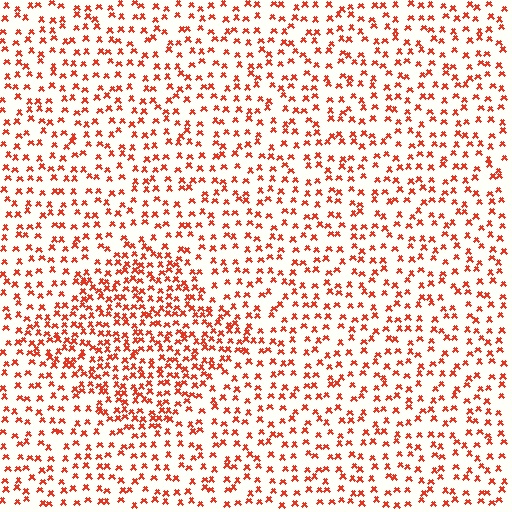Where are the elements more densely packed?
The elements are more densely packed inside the diamond boundary.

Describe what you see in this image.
The image contains small red elements arranged at two different densities. A diamond-shaped region is visible where the elements are more densely packed than the surrounding area.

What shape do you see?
I see a diamond.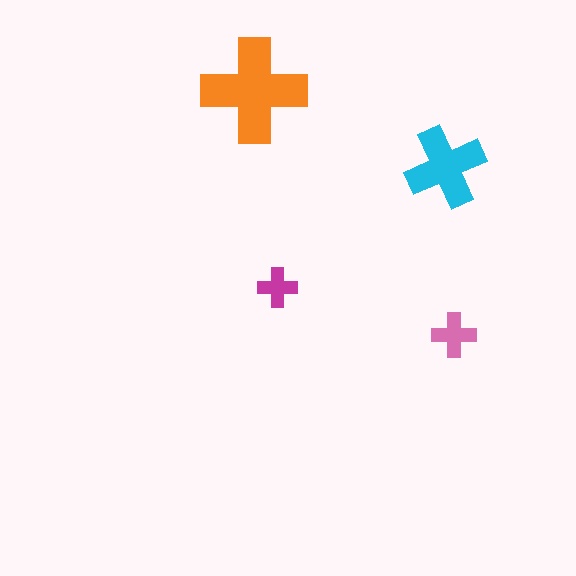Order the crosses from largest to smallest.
the orange one, the cyan one, the pink one, the magenta one.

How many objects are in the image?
There are 4 objects in the image.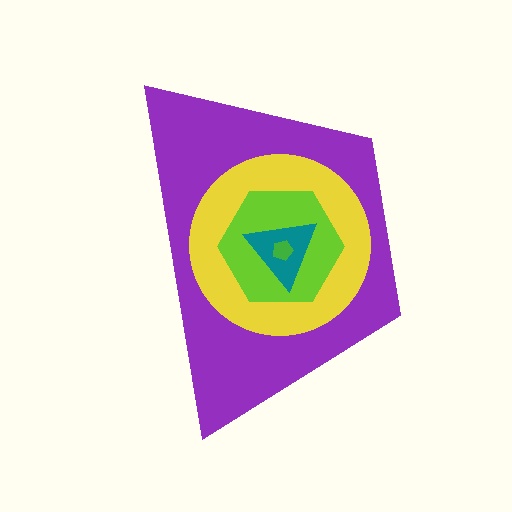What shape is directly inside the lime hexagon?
The teal triangle.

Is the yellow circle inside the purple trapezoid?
Yes.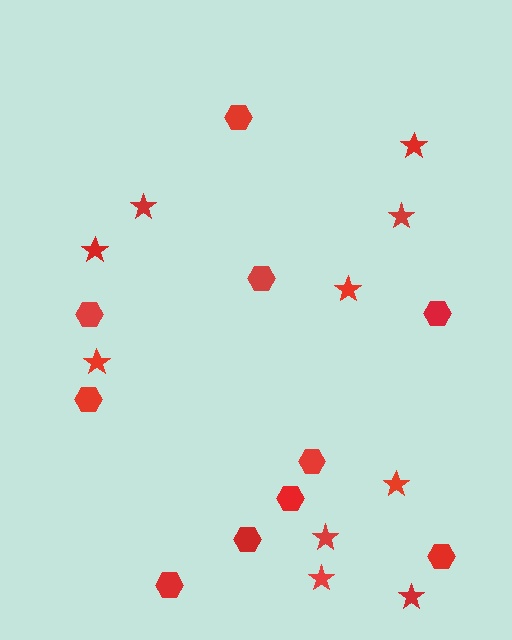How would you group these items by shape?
There are 2 groups: one group of hexagons (10) and one group of stars (10).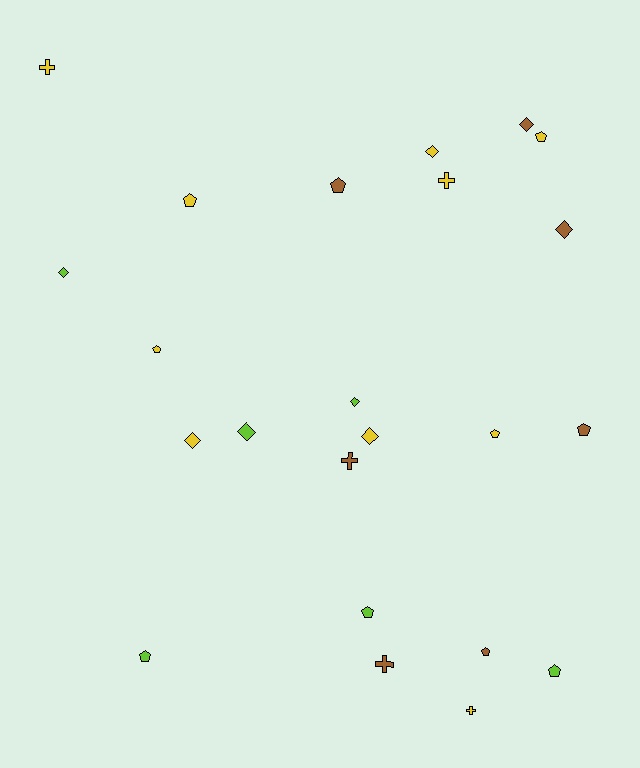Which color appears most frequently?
Yellow, with 10 objects.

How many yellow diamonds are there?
There are 3 yellow diamonds.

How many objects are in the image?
There are 23 objects.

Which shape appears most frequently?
Pentagon, with 10 objects.